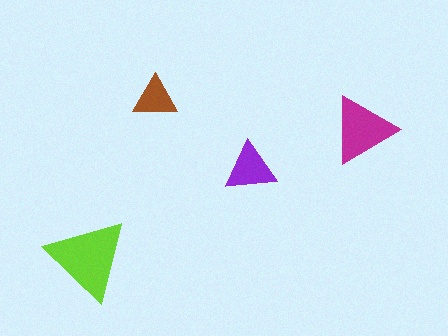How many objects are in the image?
There are 4 objects in the image.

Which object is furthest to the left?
The lime triangle is leftmost.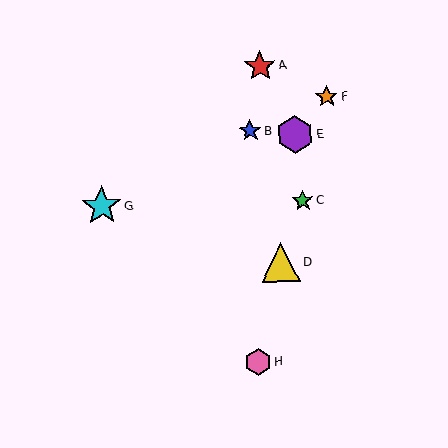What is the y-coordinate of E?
Object E is at y≈134.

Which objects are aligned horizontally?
Objects C, G are aligned horizontally.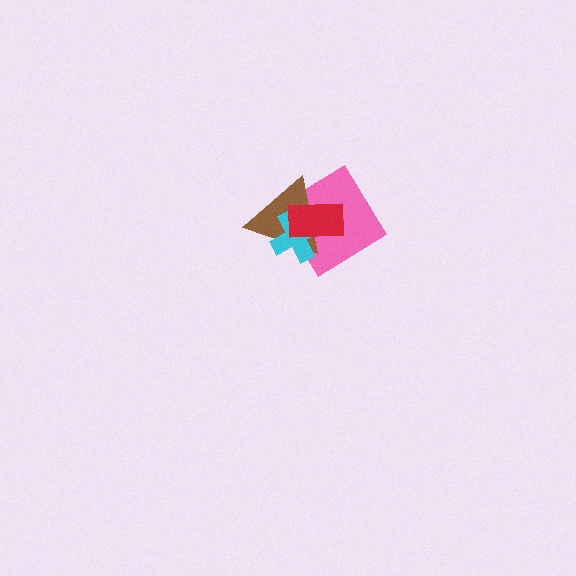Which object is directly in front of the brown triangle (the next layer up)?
The cyan cross is directly in front of the brown triangle.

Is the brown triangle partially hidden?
Yes, it is partially covered by another shape.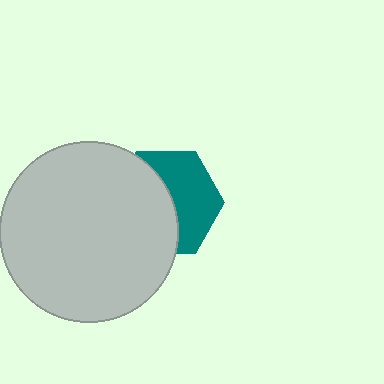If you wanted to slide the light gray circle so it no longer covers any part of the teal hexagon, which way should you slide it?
Slide it left — that is the most direct way to separate the two shapes.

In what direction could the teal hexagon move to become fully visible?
The teal hexagon could move right. That would shift it out from behind the light gray circle entirely.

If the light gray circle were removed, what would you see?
You would see the complete teal hexagon.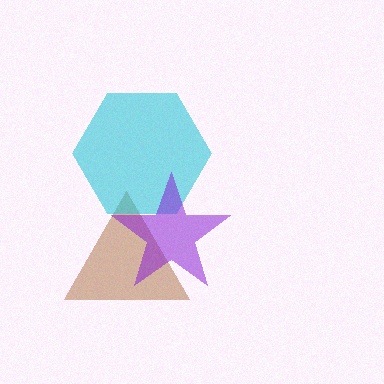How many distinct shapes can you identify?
There are 3 distinct shapes: a brown triangle, a cyan hexagon, a purple star.